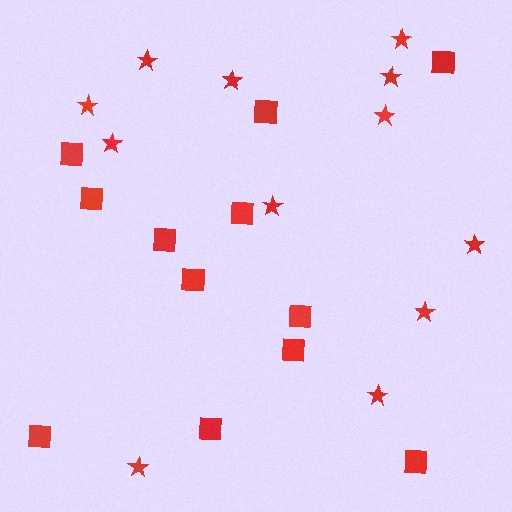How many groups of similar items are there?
There are 2 groups: one group of squares (12) and one group of stars (12).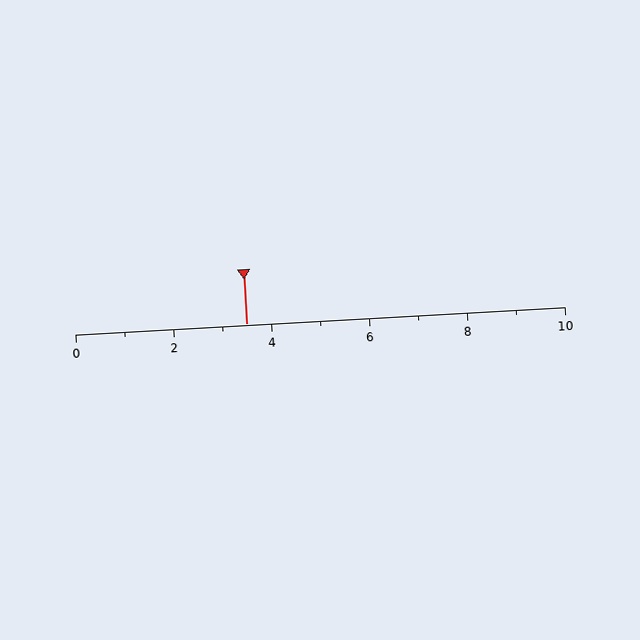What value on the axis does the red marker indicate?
The marker indicates approximately 3.5.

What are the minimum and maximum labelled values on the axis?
The axis runs from 0 to 10.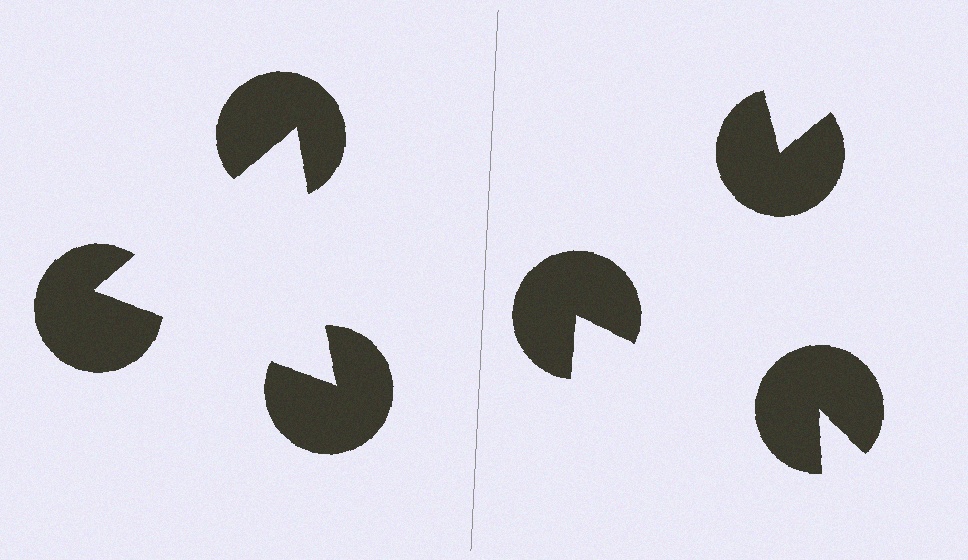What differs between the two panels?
The pac-man discs are positioned identically on both sides; only the wedge orientations differ. On the left they align to a triangle; on the right they are misaligned.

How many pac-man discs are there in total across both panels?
6 — 3 on each side.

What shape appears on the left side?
An illusory triangle.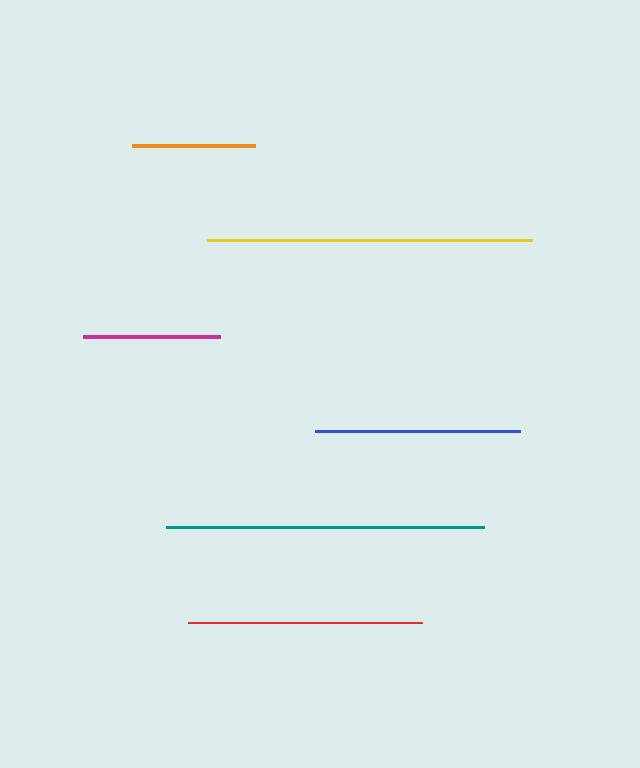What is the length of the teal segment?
The teal segment is approximately 318 pixels long.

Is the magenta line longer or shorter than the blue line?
The blue line is longer than the magenta line.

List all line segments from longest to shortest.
From longest to shortest: yellow, teal, red, blue, magenta, orange.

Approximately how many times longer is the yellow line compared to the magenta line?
The yellow line is approximately 2.4 times the length of the magenta line.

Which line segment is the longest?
The yellow line is the longest at approximately 325 pixels.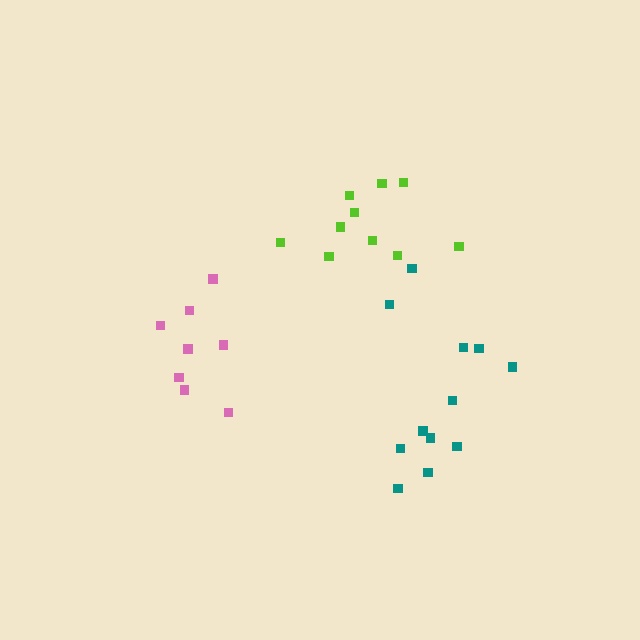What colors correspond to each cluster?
The clusters are colored: lime, teal, pink.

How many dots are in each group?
Group 1: 10 dots, Group 2: 12 dots, Group 3: 8 dots (30 total).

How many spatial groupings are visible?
There are 3 spatial groupings.